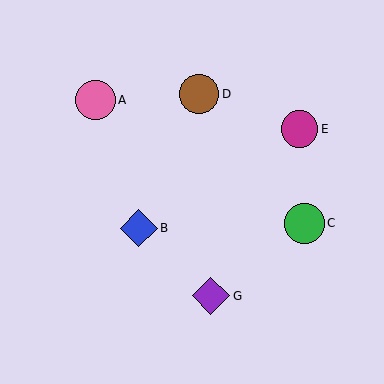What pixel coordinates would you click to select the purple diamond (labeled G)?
Click at (211, 296) to select the purple diamond G.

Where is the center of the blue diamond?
The center of the blue diamond is at (139, 228).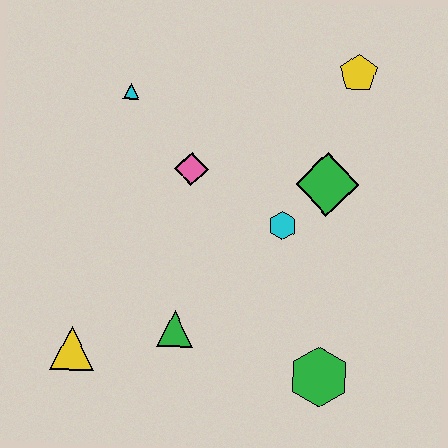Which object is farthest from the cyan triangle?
The green hexagon is farthest from the cyan triangle.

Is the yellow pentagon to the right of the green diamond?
Yes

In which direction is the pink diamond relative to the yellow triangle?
The pink diamond is above the yellow triangle.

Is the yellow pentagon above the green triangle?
Yes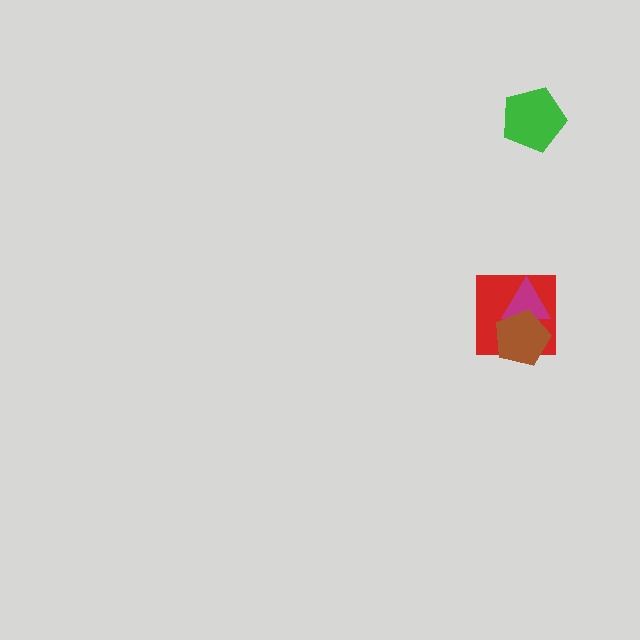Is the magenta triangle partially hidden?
Yes, it is partially covered by another shape.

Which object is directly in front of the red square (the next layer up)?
The magenta triangle is directly in front of the red square.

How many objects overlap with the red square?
2 objects overlap with the red square.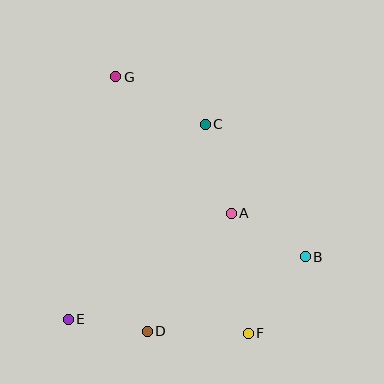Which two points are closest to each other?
Points D and E are closest to each other.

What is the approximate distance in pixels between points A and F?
The distance between A and F is approximately 121 pixels.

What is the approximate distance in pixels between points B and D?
The distance between B and D is approximately 175 pixels.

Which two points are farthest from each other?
Points F and G are farthest from each other.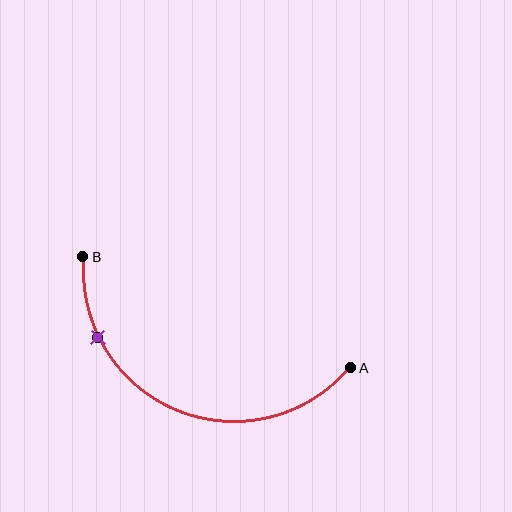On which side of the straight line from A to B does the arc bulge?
The arc bulges below the straight line connecting A and B.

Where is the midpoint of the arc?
The arc midpoint is the point on the curve farthest from the straight line joining A and B. It sits below that line.